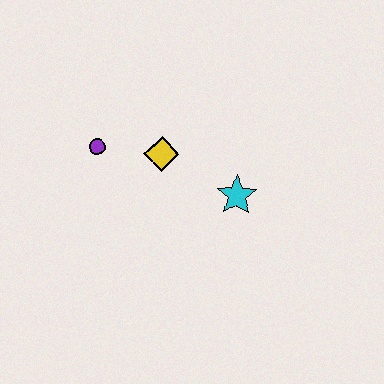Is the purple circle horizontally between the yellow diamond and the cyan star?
No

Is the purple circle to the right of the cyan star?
No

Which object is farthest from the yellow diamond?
The cyan star is farthest from the yellow diamond.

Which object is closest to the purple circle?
The yellow diamond is closest to the purple circle.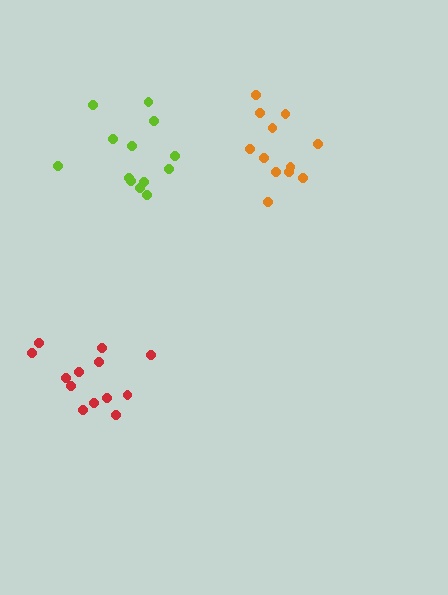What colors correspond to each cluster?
The clusters are colored: orange, lime, red.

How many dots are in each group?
Group 1: 12 dots, Group 2: 13 dots, Group 3: 13 dots (38 total).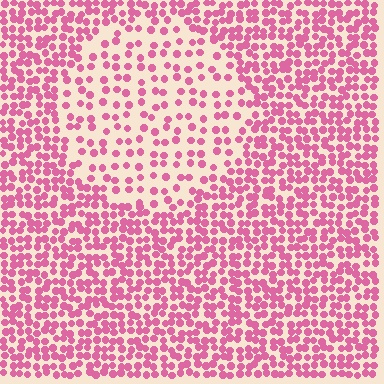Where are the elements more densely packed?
The elements are more densely packed outside the circle boundary.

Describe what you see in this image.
The image contains small pink elements arranged at two different densities. A circle-shaped region is visible where the elements are less densely packed than the surrounding area.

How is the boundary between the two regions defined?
The boundary is defined by a change in element density (approximately 2.1x ratio). All elements are the same color, size, and shape.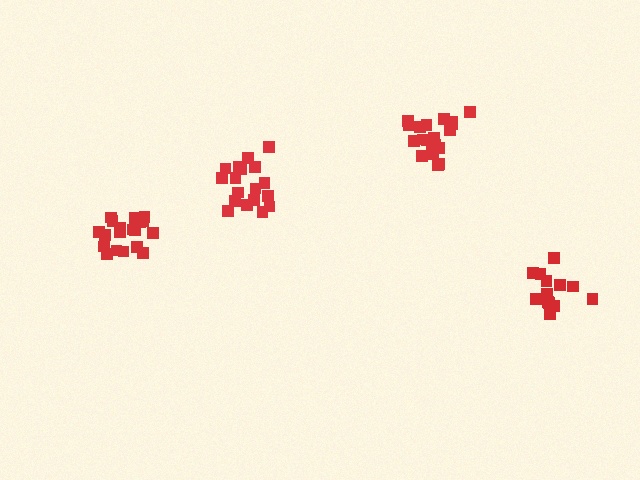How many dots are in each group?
Group 1: 21 dots, Group 2: 18 dots, Group 3: 15 dots, Group 4: 21 dots (75 total).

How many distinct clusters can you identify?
There are 4 distinct clusters.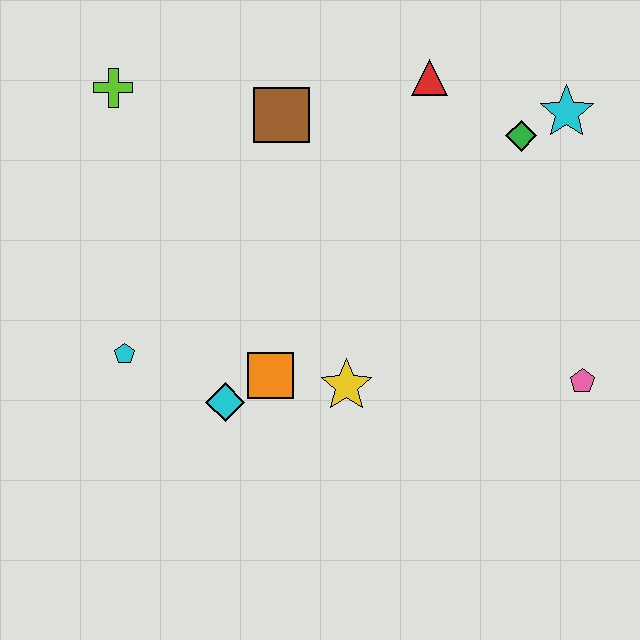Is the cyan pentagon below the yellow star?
No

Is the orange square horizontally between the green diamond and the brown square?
No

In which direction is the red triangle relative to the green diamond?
The red triangle is to the left of the green diamond.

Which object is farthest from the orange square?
The cyan star is farthest from the orange square.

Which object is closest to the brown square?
The red triangle is closest to the brown square.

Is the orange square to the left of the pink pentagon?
Yes